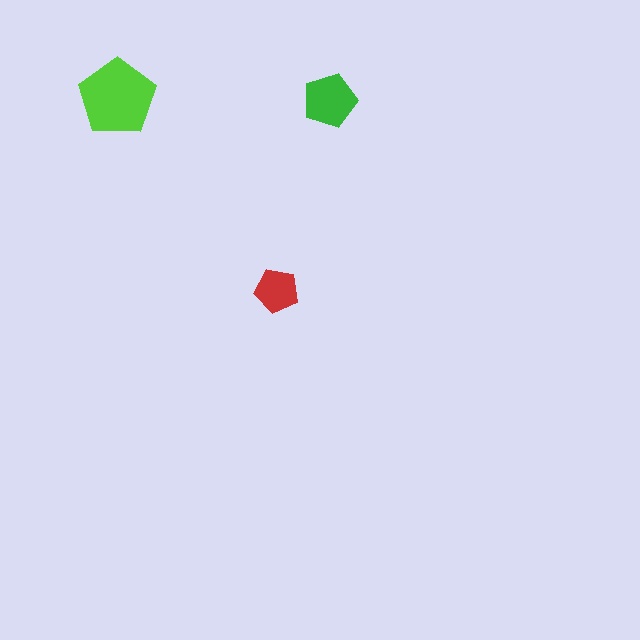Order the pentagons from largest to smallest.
the lime one, the green one, the red one.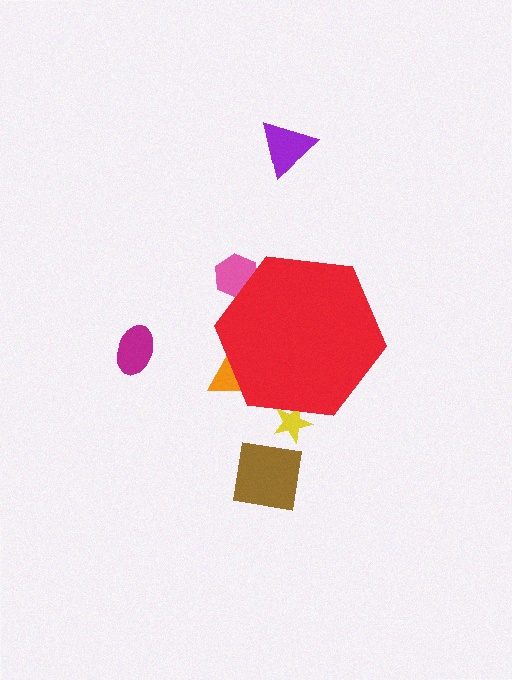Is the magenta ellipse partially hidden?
No, the magenta ellipse is fully visible.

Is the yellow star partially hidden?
Yes, the yellow star is partially hidden behind the red hexagon.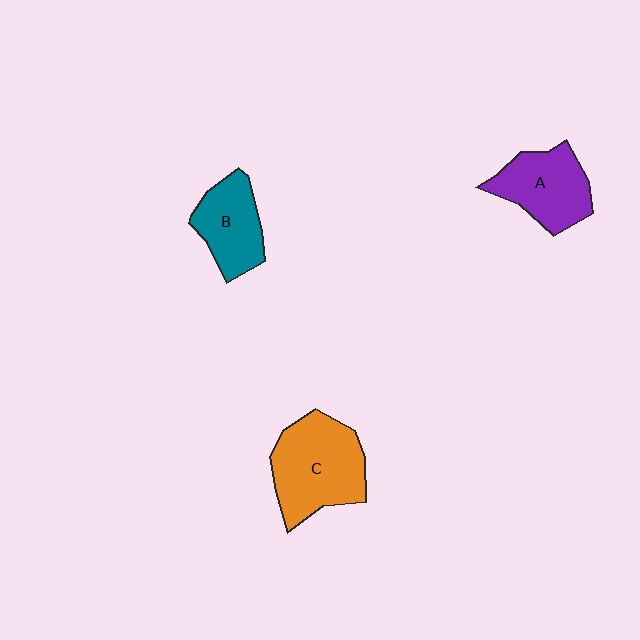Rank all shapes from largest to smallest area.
From largest to smallest: C (orange), A (purple), B (teal).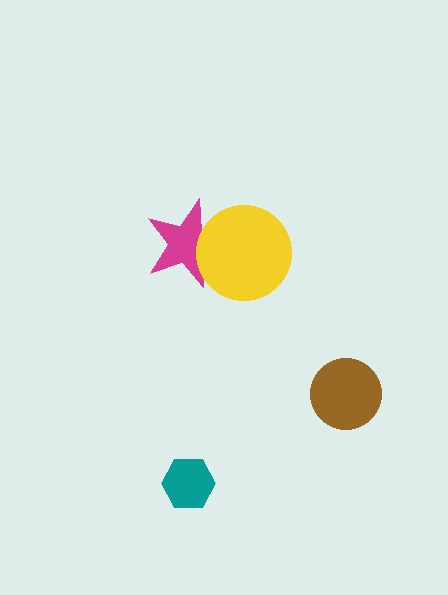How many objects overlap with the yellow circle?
1 object overlaps with the yellow circle.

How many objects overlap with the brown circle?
0 objects overlap with the brown circle.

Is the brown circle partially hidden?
No, no other shape covers it.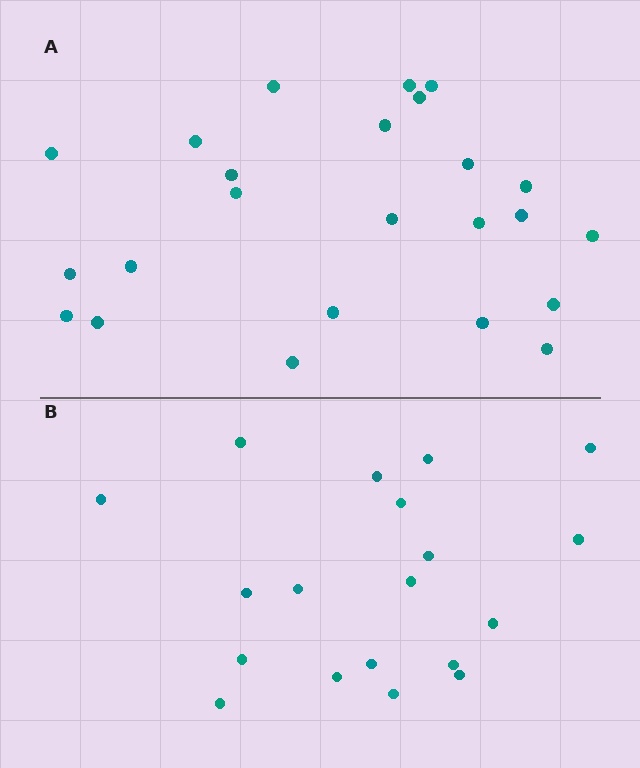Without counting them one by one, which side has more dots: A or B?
Region A (the top region) has more dots.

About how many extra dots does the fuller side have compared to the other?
Region A has about 5 more dots than region B.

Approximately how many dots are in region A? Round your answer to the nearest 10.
About 20 dots. (The exact count is 24, which rounds to 20.)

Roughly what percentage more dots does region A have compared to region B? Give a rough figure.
About 25% more.